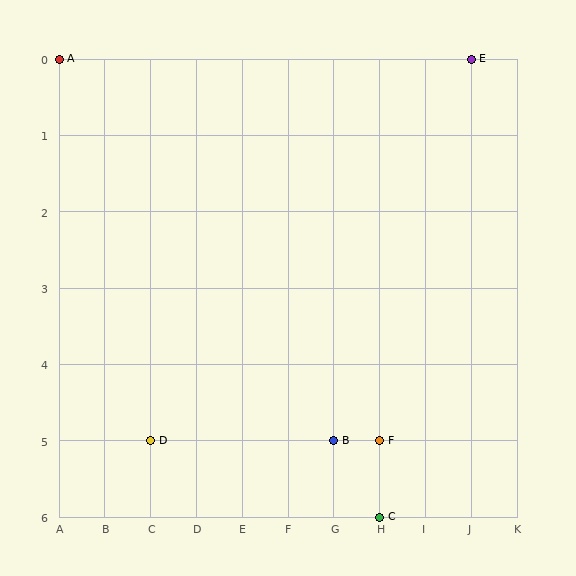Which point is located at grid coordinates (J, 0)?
Point E is at (J, 0).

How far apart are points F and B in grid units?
Points F and B are 1 column apart.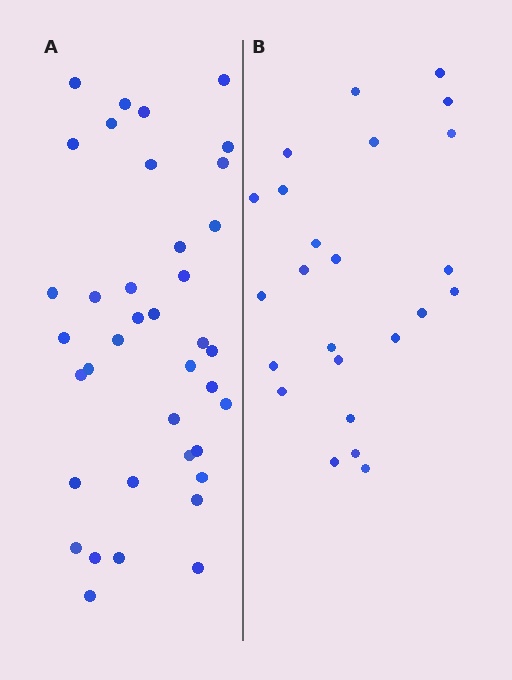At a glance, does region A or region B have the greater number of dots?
Region A (the left region) has more dots.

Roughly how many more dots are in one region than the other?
Region A has approximately 15 more dots than region B.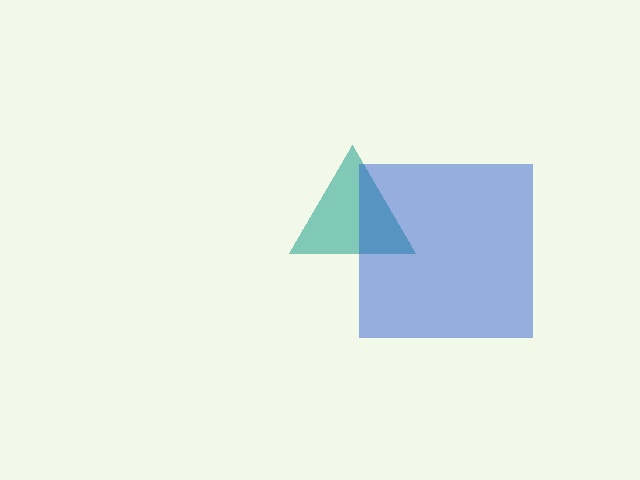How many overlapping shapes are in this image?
There are 2 overlapping shapes in the image.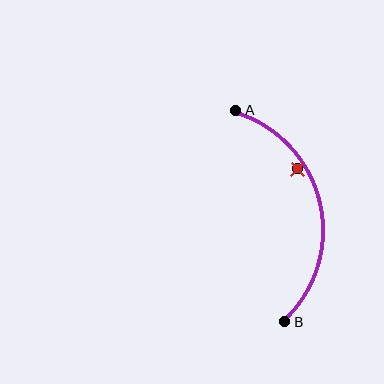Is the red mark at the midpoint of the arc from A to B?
No — the red mark does not lie on the arc at all. It sits slightly inside the curve.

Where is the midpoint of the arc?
The arc midpoint is the point on the curve farthest from the straight line joining A and B. It sits to the right of that line.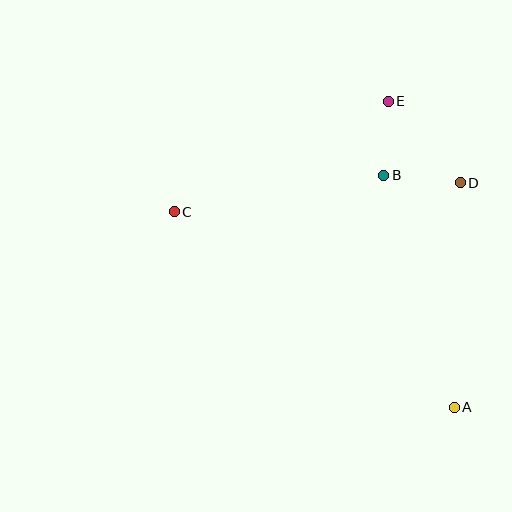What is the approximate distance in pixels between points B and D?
The distance between B and D is approximately 77 pixels.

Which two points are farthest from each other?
Points A and C are farthest from each other.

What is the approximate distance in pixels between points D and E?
The distance between D and E is approximately 109 pixels.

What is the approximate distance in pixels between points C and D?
The distance between C and D is approximately 288 pixels.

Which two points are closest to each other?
Points B and E are closest to each other.